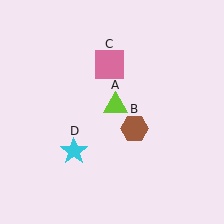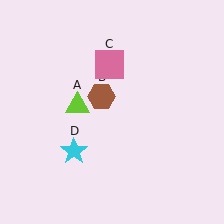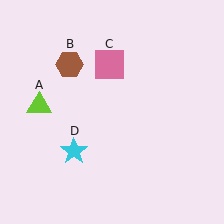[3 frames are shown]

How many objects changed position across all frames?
2 objects changed position: lime triangle (object A), brown hexagon (object B).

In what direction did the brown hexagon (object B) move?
The brown hexagon (object B) moved up and to the left.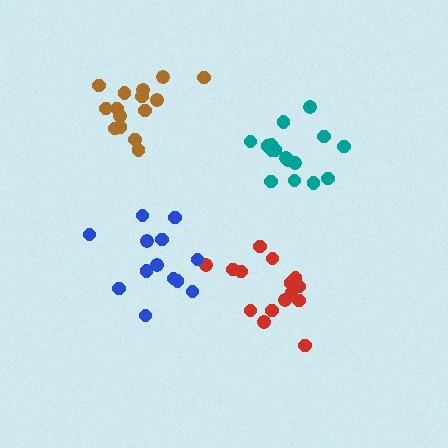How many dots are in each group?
Group 1: 16 dots, Group 2: 15 dots, Group 3: 13 dots, Group 4: 15 dots (59 total).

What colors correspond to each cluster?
The clusters are colored: teal, red, blue, brown.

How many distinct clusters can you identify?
There are 4 distinct clusters.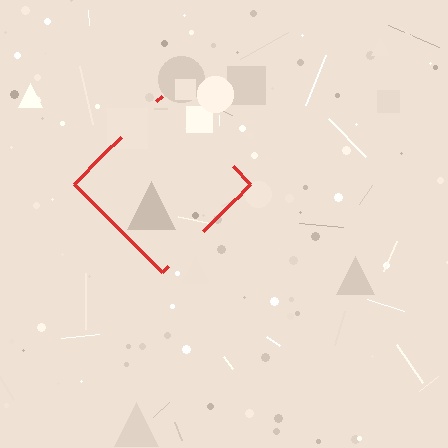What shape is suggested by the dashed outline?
The dashed outline suggests a diamond.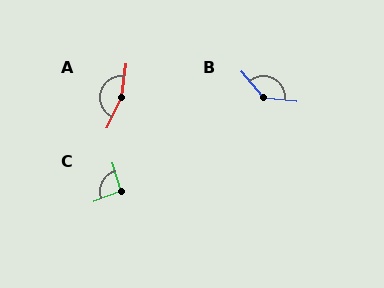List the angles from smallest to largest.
C (94°), B (135°), A (161°).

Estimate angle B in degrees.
Approximately 135 degrees.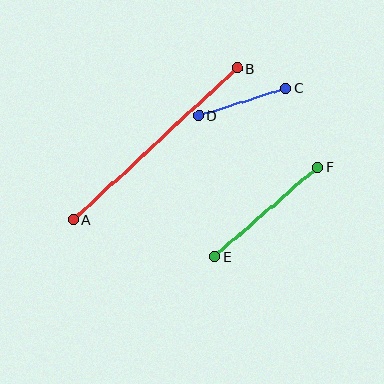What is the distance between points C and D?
The distance is approximately 92 pixels.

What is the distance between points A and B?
The distance is approximately 223 pixels.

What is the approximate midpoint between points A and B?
The midpoint is at approximately (155, 144) pixels.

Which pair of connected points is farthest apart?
Points A and B are farthest apart.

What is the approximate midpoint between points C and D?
The midpoint is at approximately (242, 102) pixels.